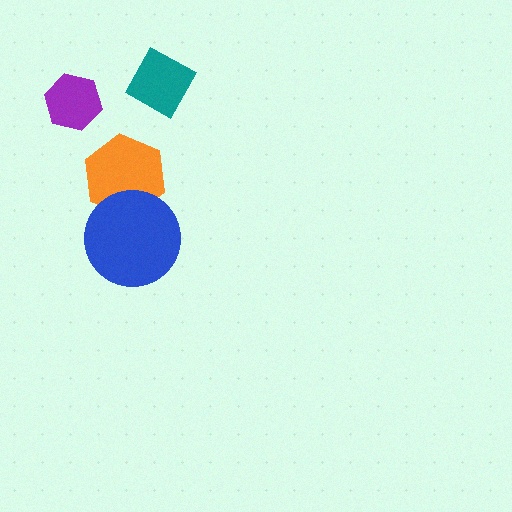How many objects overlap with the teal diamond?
0 objects overlap with the teal diamond.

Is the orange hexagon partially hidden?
Yes, it is partially covered by another shape.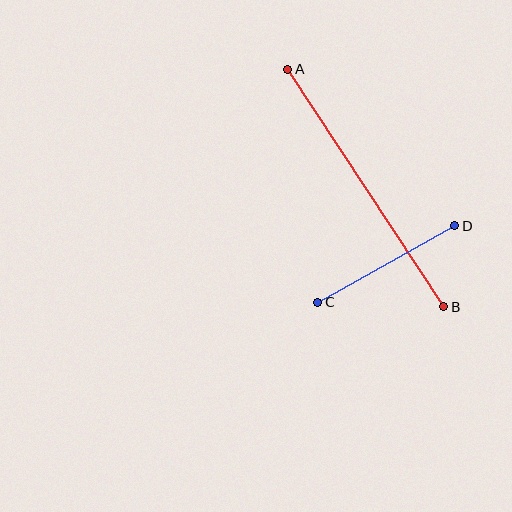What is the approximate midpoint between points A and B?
The midpoint is at approximately (366, 188) pixels.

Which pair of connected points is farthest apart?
Points A and B are farthest apart.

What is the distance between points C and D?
The distance is approximately 157 pixels.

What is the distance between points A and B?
The distance is approximately 284 pixels.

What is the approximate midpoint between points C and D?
The midpoint is at approximately (386, 264) pixels.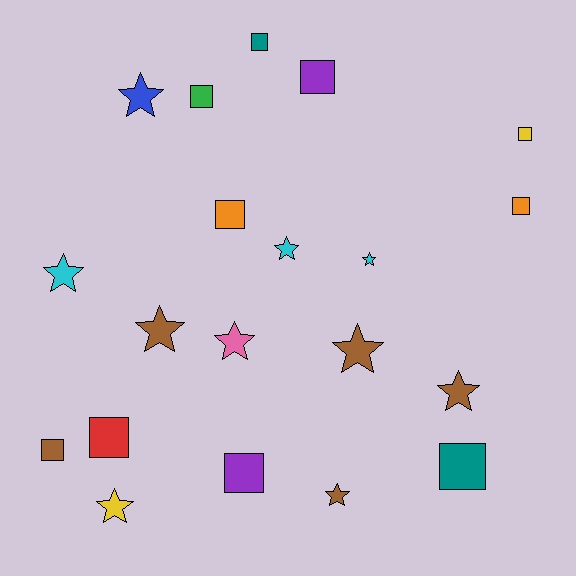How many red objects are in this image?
There is 1 red object.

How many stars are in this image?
There are 10 stars.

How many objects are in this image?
There are 20 objects.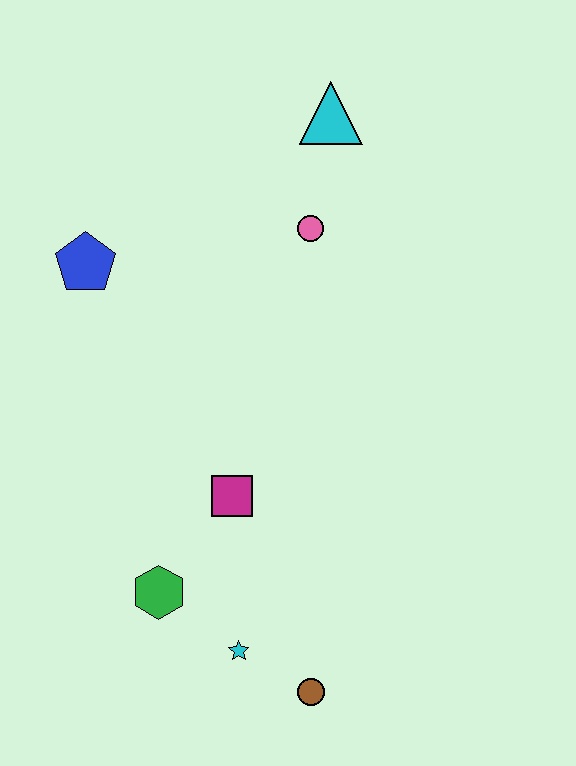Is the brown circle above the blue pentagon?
No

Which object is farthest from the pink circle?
The brown circle is farthest from the pink circle.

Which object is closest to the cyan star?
The brown circle is closest to the cyan star.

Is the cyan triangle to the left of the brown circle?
No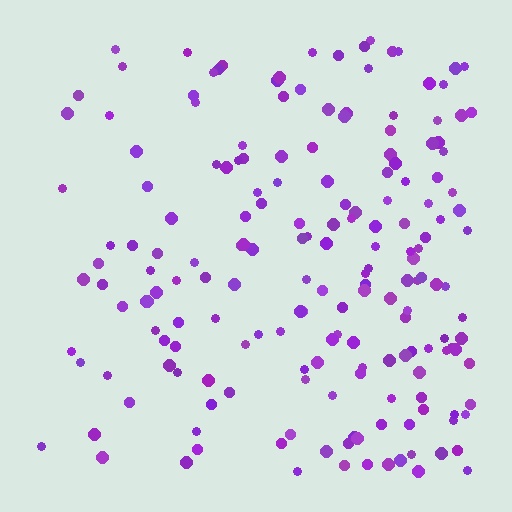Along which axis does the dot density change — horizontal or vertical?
Horizontal.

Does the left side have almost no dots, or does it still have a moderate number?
Still a moderate number, just noticeably fewer than the right.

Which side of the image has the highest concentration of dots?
The right.